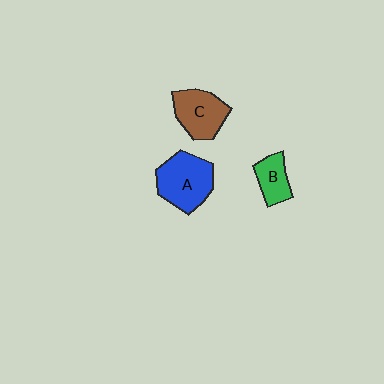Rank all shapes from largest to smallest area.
From largest to smallest: A (blue), C (brown), B (green).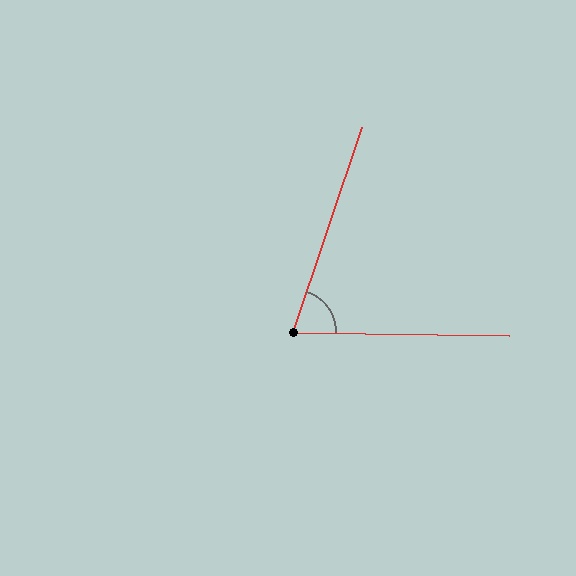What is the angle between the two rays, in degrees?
Approximately 72 degrees.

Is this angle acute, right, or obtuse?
It is acute.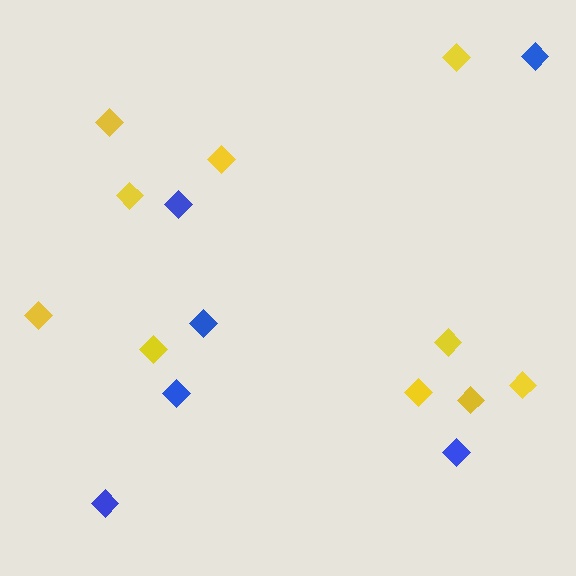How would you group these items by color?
There are 2 groups: one group of blue diamonds (6) and one group of yellow diamonds (10).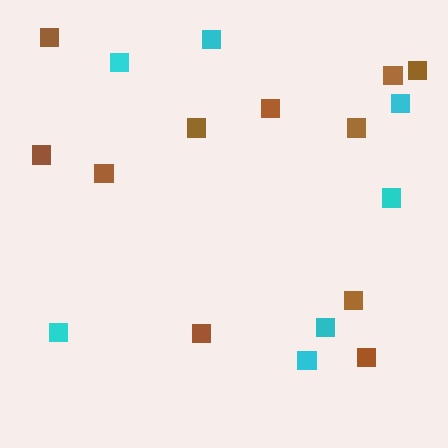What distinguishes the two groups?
There are 2 groups: one group of cyan squares (7) and one group of brown squares (11).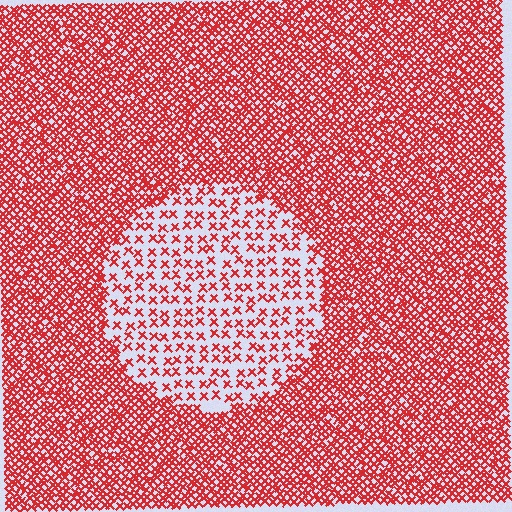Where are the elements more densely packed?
The elements are more densely packed outside the circle boundary.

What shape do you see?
I see a circle.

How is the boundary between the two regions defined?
The boundary is defined by a change in element density (approximately 2.7x ratio). All elements are the same color, size, and shape.